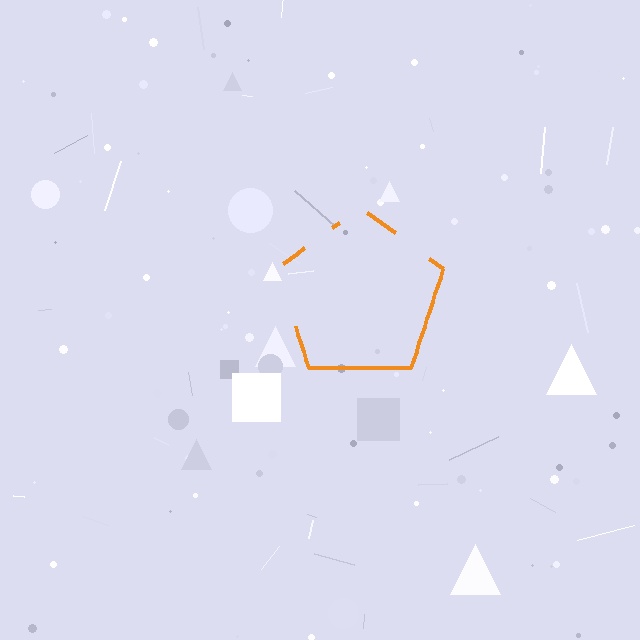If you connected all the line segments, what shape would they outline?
They would outline a pentagon.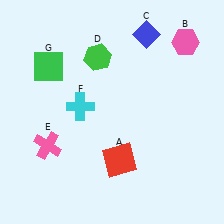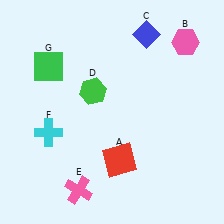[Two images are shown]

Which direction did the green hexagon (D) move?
The green hexagon (D) moved down.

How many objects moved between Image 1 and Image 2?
3 objects moved between the two images.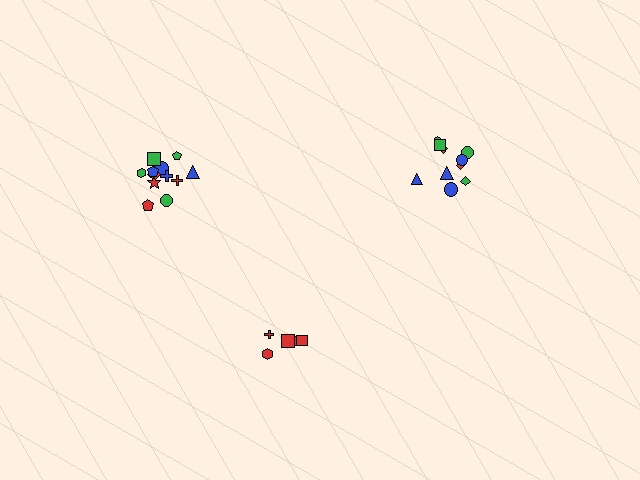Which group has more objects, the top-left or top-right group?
The top-left group.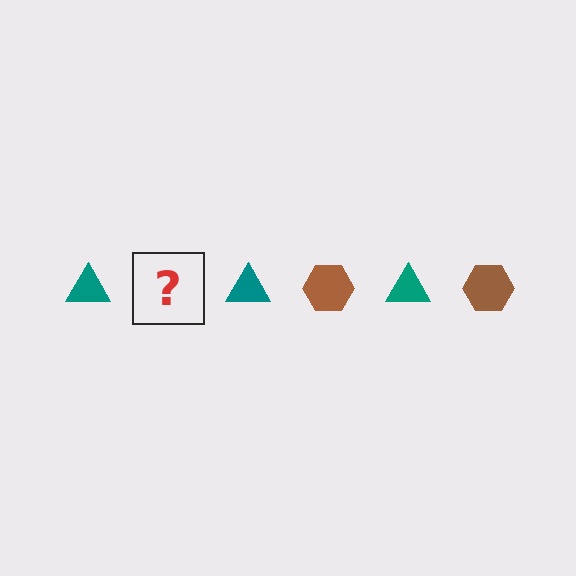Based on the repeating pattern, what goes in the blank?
The blank should be a brown hexagon.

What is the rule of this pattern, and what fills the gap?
The rule is that the pattern alternates between teal triangle and brown hexagon. The gap should be filled with a brown hexagon.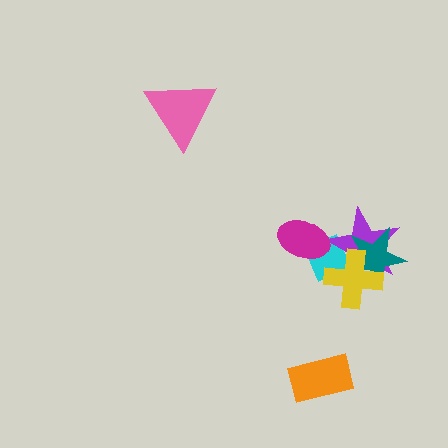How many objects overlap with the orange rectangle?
0 objects overlap with the orange rectangle.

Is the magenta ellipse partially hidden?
No, no other shape covers it.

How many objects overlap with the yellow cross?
3 objects overlap with the yellow cross.